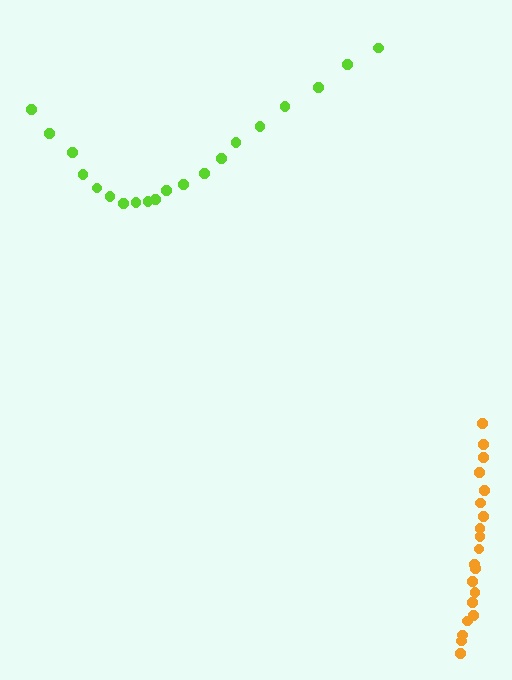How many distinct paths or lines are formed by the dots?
There are 2 distinct paths.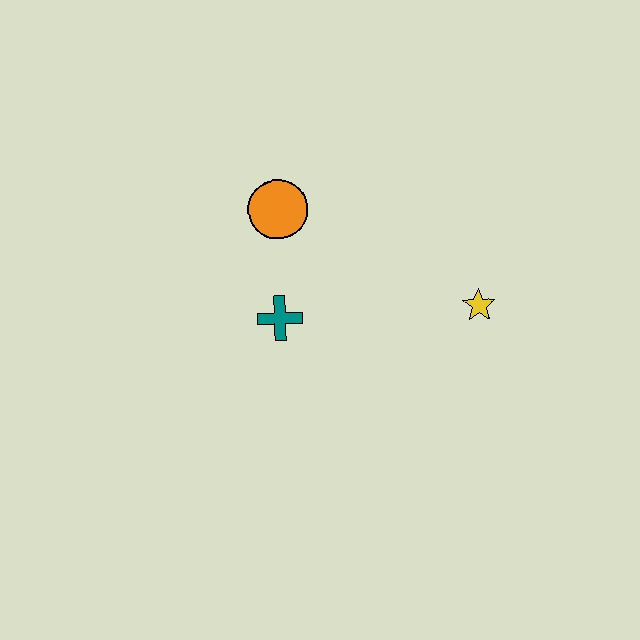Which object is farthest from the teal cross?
The yellow star is farthest from the teal cross.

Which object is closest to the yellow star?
The teal cross is closest to the yellow star.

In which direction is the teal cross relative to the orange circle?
The teal cross is below the orange circle.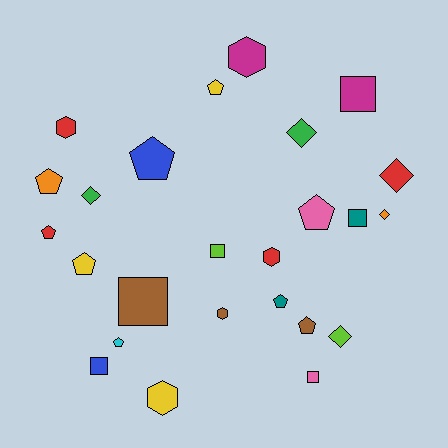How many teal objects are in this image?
There are 2 teal objects.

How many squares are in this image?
There are 6 squares.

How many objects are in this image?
There are 25 objects.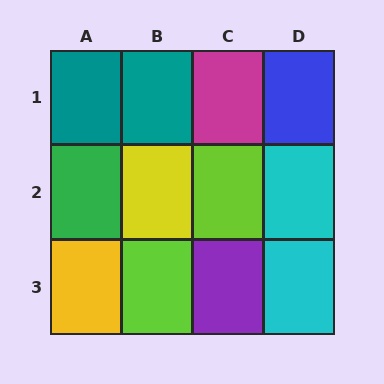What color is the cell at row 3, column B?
Lime.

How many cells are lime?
2 cells are lime.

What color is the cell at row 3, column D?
Cyan.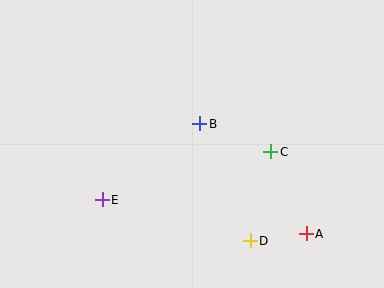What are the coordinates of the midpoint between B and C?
The midpoint between B and C is at (235, 138).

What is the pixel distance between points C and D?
The distance between C and D is 92 pixels.